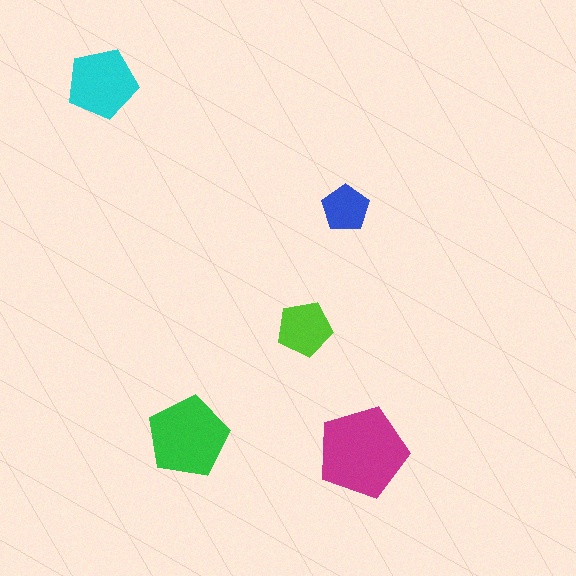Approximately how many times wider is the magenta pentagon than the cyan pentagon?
About 1.5 times wider.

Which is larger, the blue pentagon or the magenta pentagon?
The magenta one.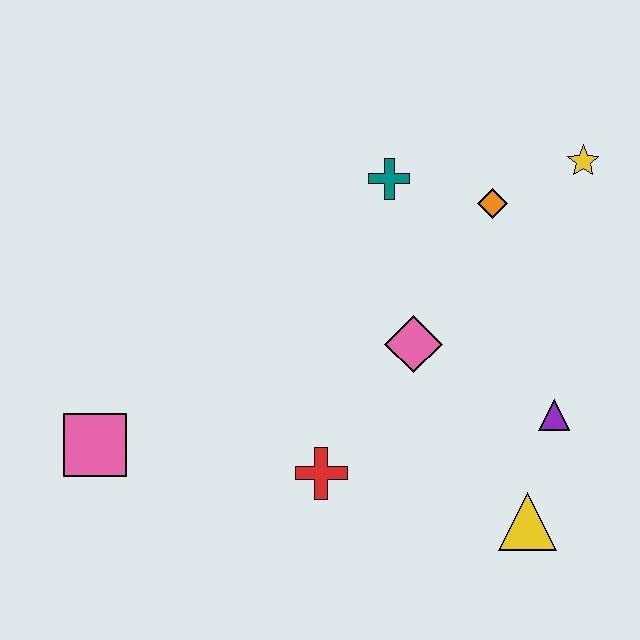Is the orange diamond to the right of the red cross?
Yes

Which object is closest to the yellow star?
The orange diamond is closest to the yellow star.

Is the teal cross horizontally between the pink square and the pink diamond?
Yes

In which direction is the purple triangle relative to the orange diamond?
The purple triangle is below the orange diamond.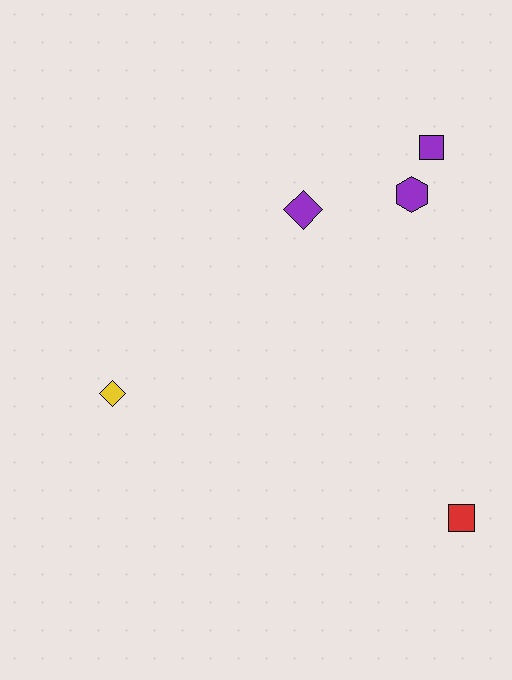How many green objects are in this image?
There are no green objects.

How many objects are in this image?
There are 5 objects.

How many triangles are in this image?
There are no triangles.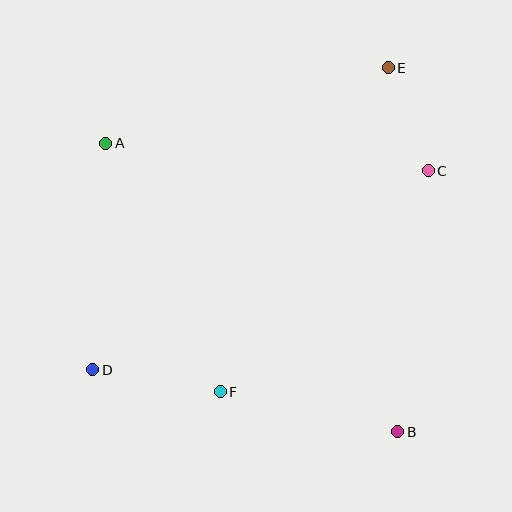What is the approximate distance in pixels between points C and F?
The distance between C and F is approximately 303 pixels.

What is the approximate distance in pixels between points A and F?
The distance between A and F is approximately 273 pixels.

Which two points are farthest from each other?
Points D and E are farthest from each other.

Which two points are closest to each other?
Points C and E are closest to each other.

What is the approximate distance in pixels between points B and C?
The distance between B and C is approximately 263 pixels.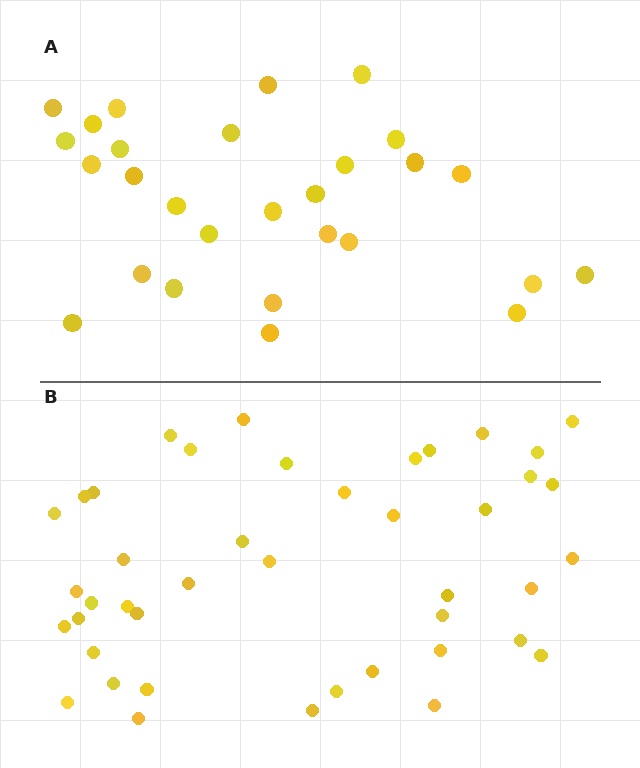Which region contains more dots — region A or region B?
Region B (the bottom region) has more dots.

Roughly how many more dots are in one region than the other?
Region B has approximately 15 more dots than region A.